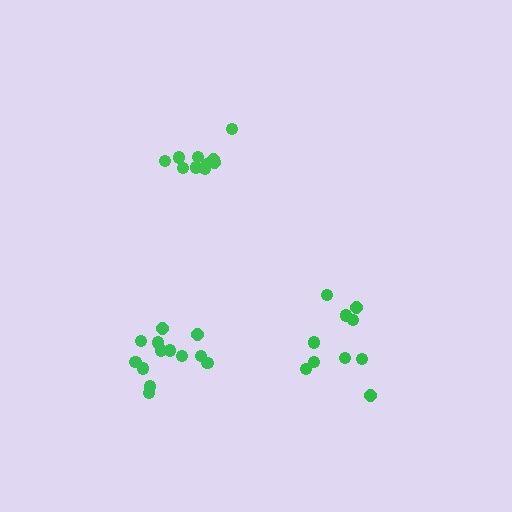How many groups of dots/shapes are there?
There are 3 groups.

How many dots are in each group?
Group 1: 10 dots, Group 2: 10 dots, Group 3: 13 dots (33 total).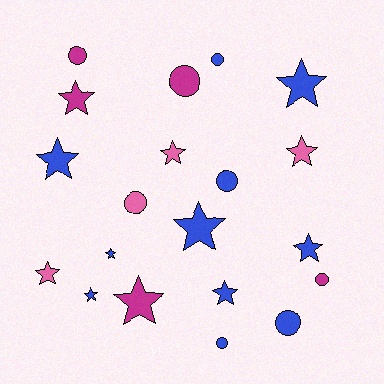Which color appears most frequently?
Blue, with 11 objects.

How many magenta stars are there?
There are 2 magenta stars.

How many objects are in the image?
There are 20 objects.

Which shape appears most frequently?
Star, with 12 objects.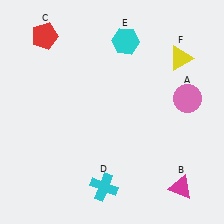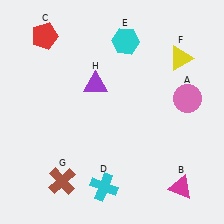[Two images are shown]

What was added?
A brown cross (G), a purple triangle (H) were added in Image 2.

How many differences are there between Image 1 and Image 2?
There are 2 differences between the two images.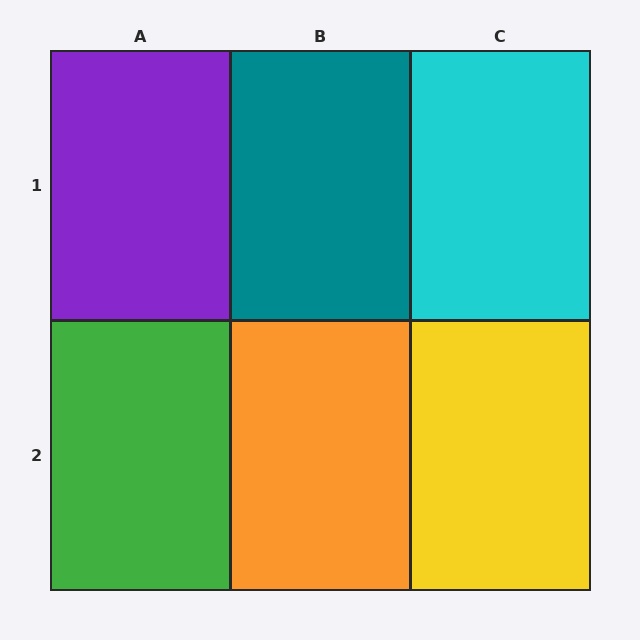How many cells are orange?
1 cell is orange.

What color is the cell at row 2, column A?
Green.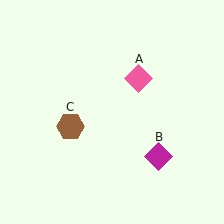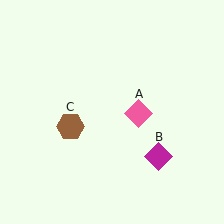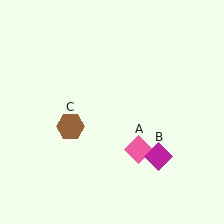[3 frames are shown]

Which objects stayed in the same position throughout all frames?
Magenta diamond (object B) and brown hexagon (object C) remained stationary.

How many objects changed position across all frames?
1 object changed position: pink diamond (object A).